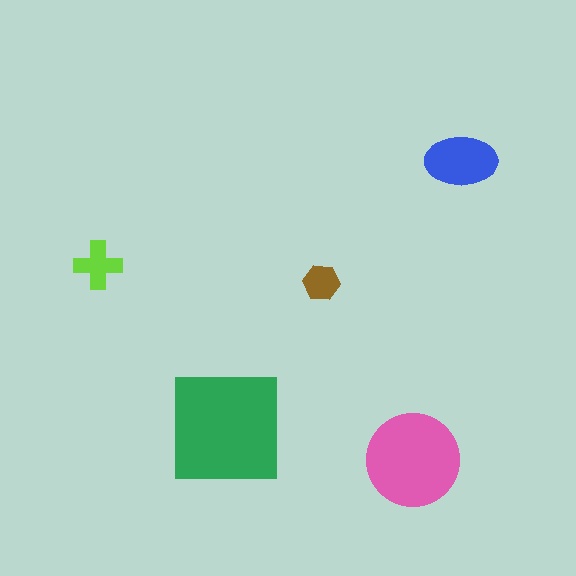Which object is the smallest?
The brown hexagon.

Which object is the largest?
The green square.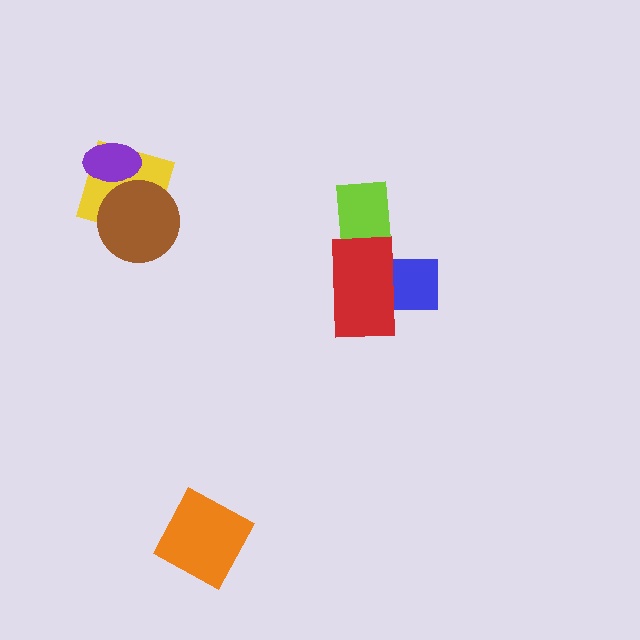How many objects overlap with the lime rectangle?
1 object overlaps with the lime rectangle.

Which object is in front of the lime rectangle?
The red rectangle is in front of the lime rectangle.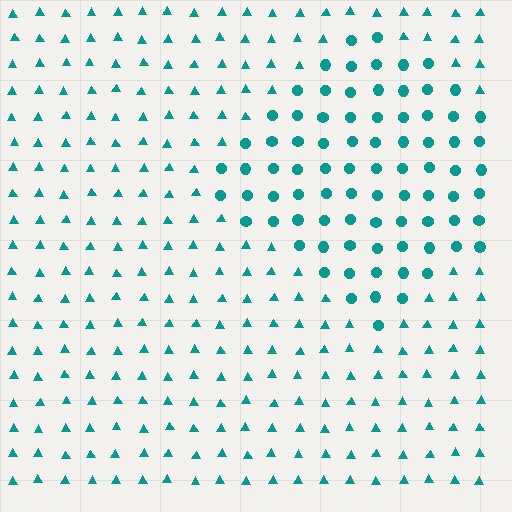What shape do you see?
I see a diamond.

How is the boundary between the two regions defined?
The boundary is defined by a change in element shape: circles inside vs. triangles outside. All elements share the same color and spacing.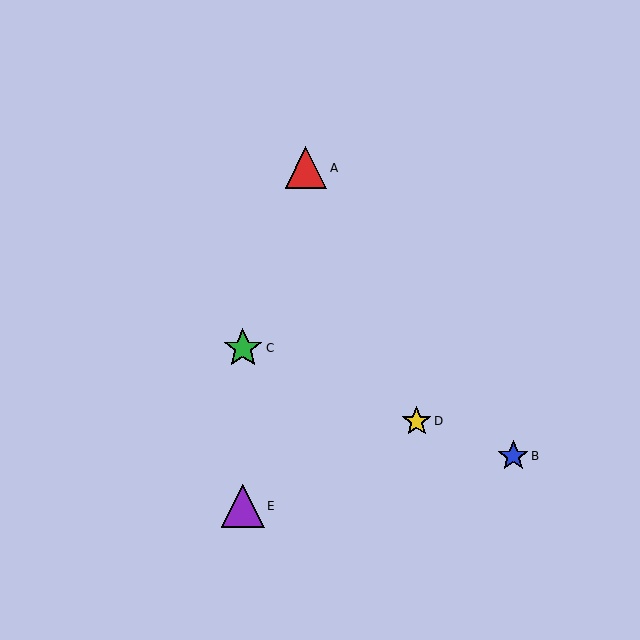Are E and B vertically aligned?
No, E is at x≈243 and B is at x≈513.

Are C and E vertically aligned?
Yes, both are at x≈243.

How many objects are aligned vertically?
2 objects (C, E) are aligned vertically.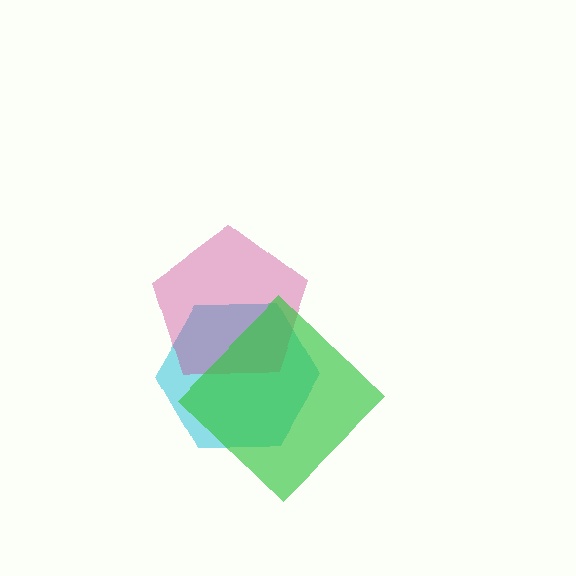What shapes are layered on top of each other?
The layered shapes are: a cyan hexagon, a magenta pentagon, a green diamond.